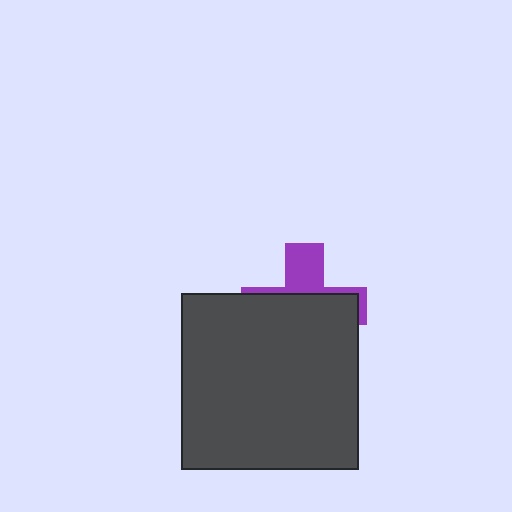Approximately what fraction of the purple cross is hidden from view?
Roughly 67% of the purple cross is hidden behind the dark gray square.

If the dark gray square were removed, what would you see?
You would see the complete purple cross.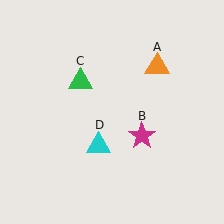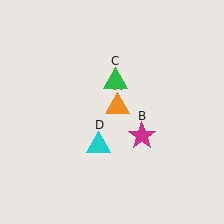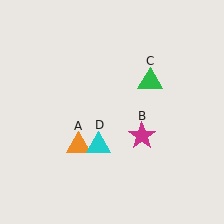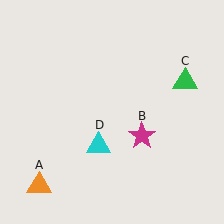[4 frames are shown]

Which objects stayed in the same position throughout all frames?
Magenta star (object B) and cyan triangle (object D) remained stationary.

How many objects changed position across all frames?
2 objects changed position: orange triangle (object A), green triangle (object C).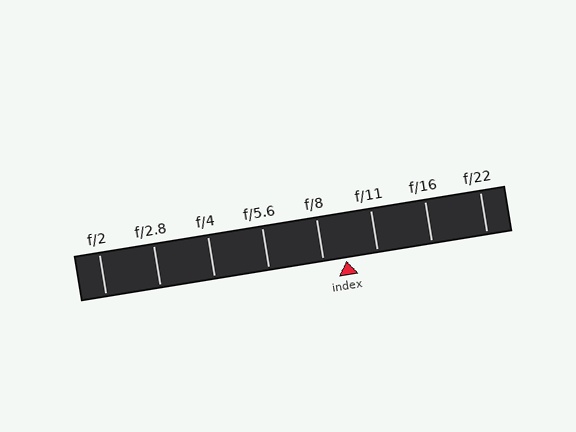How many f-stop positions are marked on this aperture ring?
There are 8 f-stop positions marked.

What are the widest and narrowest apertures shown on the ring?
The widest aperture shown is f/2 and the narrowest is f/22.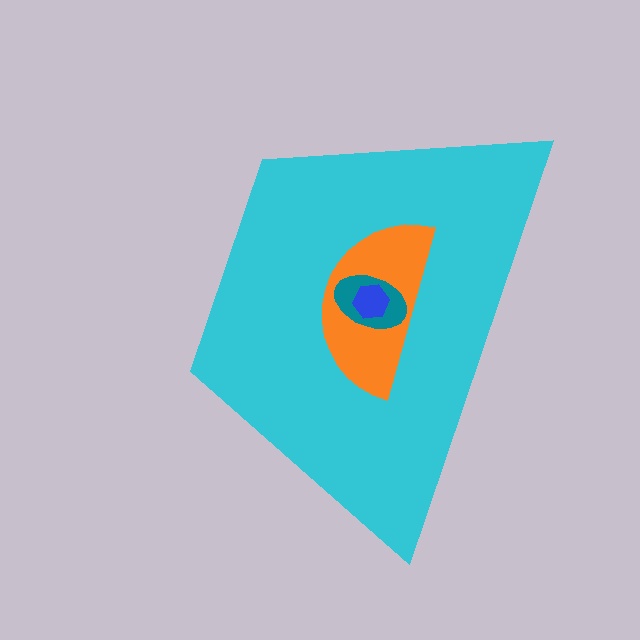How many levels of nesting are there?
4.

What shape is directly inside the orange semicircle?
The teal ellipse.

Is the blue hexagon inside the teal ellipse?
Yes.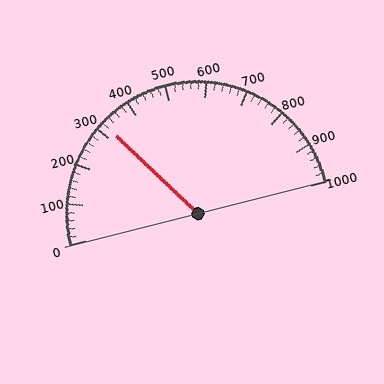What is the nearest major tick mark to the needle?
The nearest major tick mark is 300.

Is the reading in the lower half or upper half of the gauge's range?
The reading is in the lower half of the range (0 to 1000).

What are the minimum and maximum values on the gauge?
The gauge ranges from 0 to 1000.